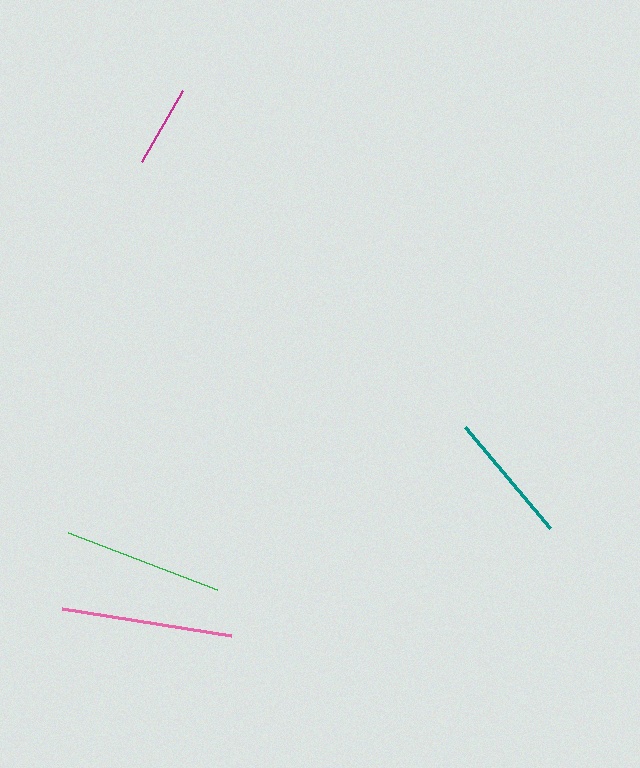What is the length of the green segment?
The green segment is approximately 160 pixels long.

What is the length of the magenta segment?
The magenta segment is approximately 81 pixels long.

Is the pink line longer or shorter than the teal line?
The pink line is longer than the teal line.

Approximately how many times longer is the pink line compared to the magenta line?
The pink line is approximately 2.1 times the length of the magenta line.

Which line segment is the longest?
The pink line is the longest at approximately 171 pixels.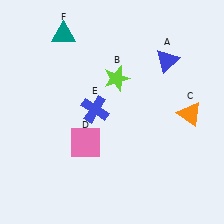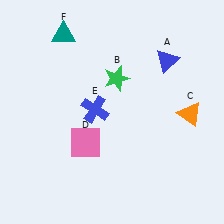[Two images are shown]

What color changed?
The star (B) changed from lime in Image 1 to green in Image 2.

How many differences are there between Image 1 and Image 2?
There is 1 difference between the two images.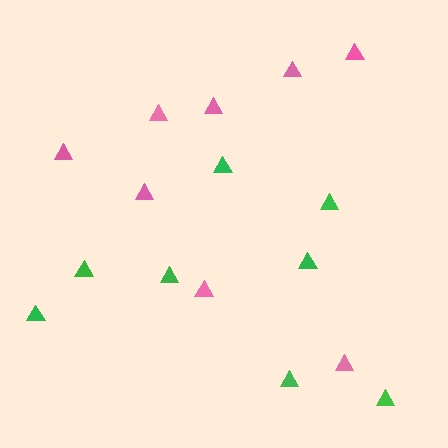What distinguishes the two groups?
There are 2 groups: one group of pink triangles (8) and one group of green triangles (8).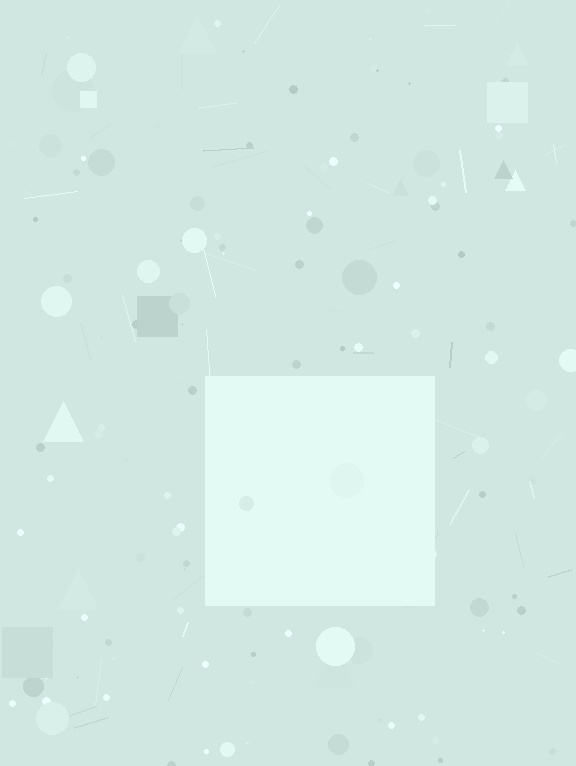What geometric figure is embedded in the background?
A square is embedded in the background.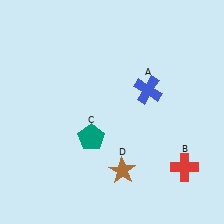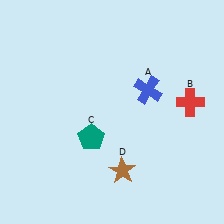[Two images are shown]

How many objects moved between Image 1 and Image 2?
1 object moved between the two images.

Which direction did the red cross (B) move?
The red cross (B) moved up.